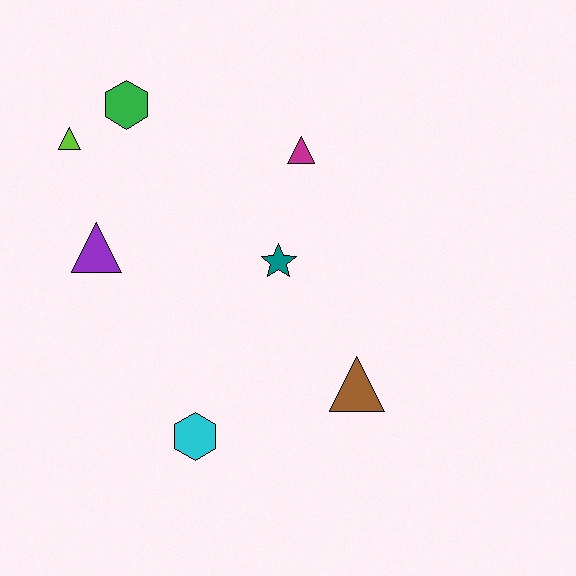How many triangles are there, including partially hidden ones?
There are 4 triangles.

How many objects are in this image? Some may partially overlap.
There are 7 objects.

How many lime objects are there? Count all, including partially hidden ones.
There is 1 lime object.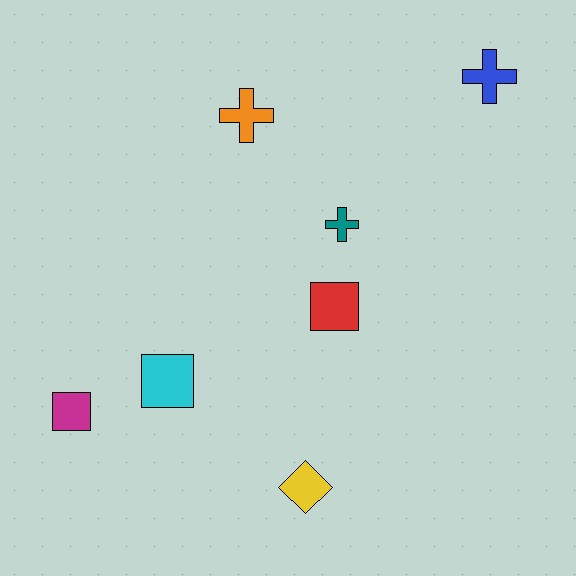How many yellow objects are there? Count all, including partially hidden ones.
There is 1 yellow object.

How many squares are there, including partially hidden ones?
There are 3 squares.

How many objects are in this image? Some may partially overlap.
There are 7 objects.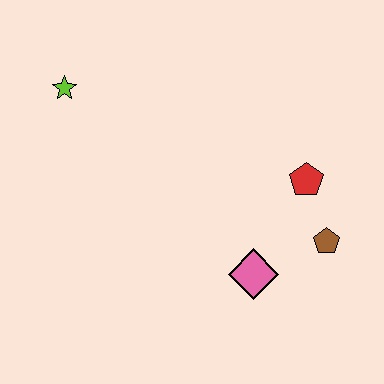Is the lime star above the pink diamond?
Yes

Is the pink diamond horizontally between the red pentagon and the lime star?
Yes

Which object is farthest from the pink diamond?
The lime star is farthest from the pink diamond.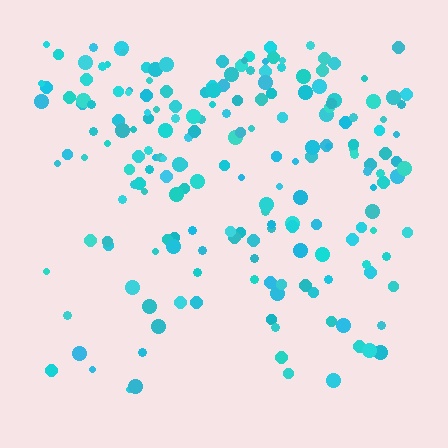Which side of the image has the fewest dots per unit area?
The bottom.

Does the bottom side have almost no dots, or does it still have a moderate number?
Still a moderate number, just noticeably fewer than the top.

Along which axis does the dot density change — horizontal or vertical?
Vertical.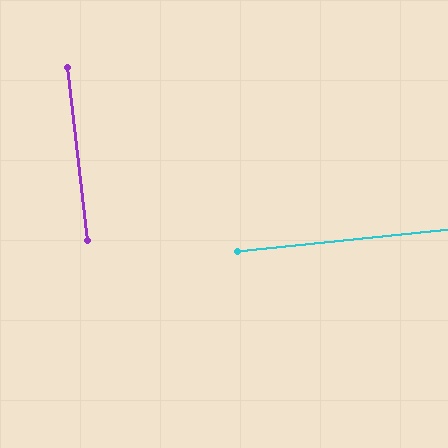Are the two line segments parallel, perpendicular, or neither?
Perpendicular — they meet at approximately 89°.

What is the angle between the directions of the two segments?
Approximately 89 degrees.